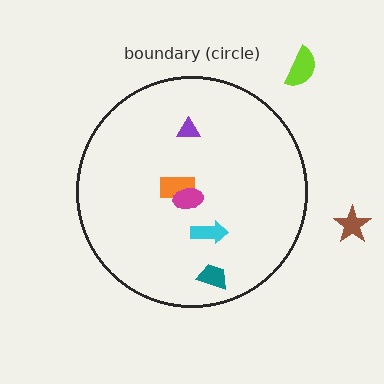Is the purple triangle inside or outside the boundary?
Inside.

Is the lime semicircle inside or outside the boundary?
Outside.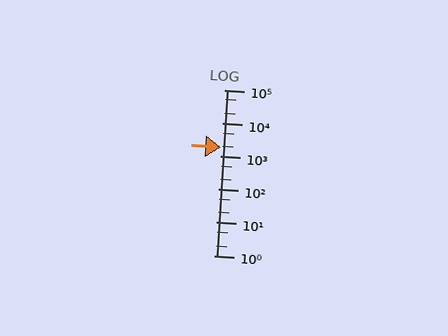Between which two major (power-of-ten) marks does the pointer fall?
The pointer is between 1000 and 10000.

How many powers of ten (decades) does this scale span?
The scale spans 5 decades, from 1 to 100000.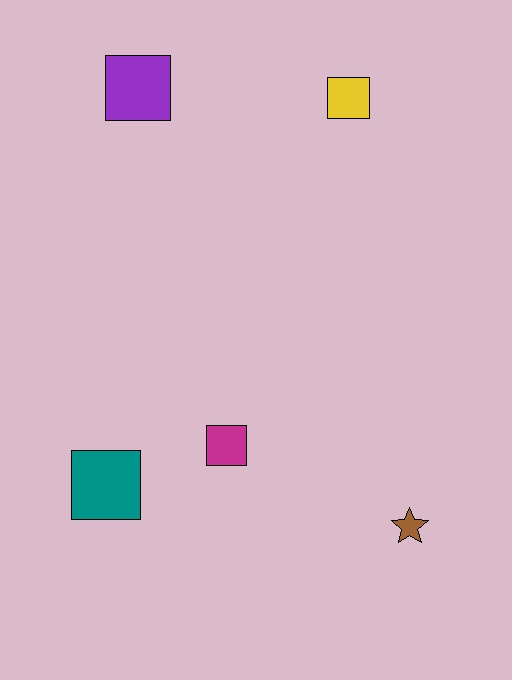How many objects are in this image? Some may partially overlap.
There are 5 objects.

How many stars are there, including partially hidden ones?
There is 1 star.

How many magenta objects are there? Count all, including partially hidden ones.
There is 1 magenta object.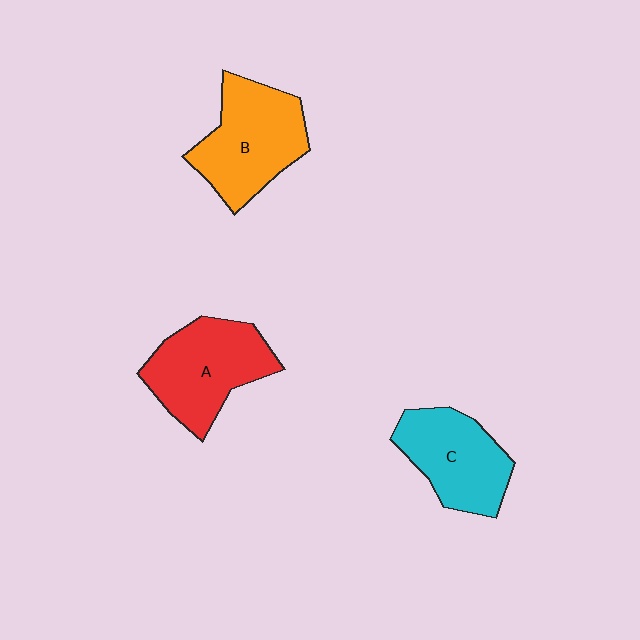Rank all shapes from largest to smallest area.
From largest to smallest: B (orange), A (red), C (cyan).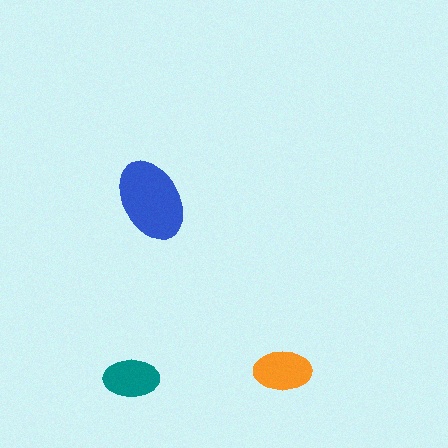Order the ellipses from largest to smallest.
the blue one, the orange one, the teal one.